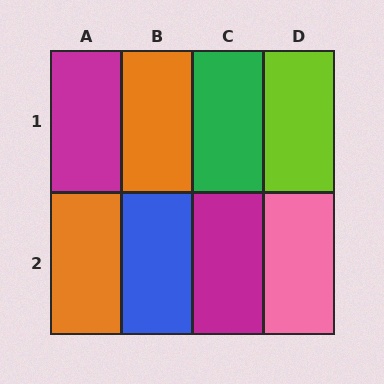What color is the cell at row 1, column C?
Green.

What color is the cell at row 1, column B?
Orange.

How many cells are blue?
1 cell is blue.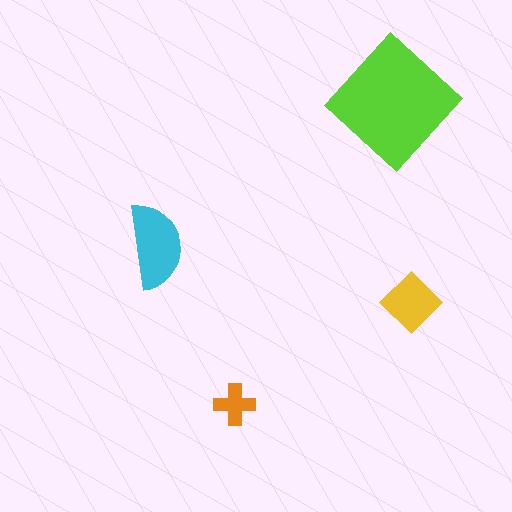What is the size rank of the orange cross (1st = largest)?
4th.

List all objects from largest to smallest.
The lime diamond, the cyan semicircle, the yellow diamond, the orange cross.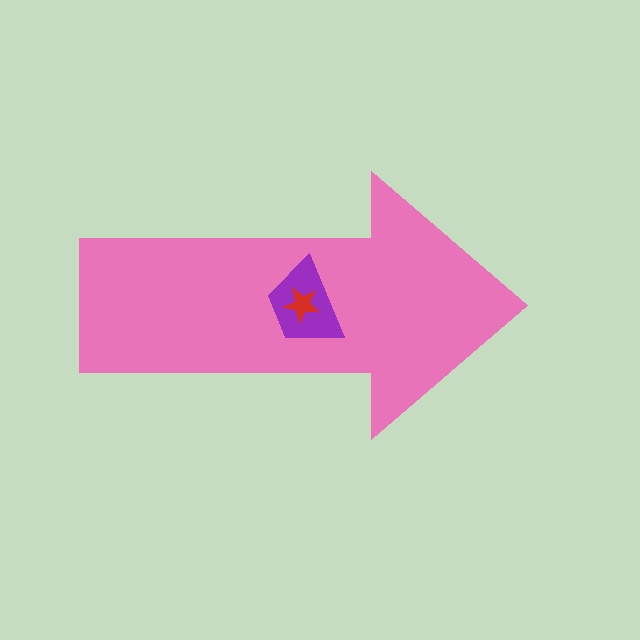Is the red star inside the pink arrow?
Yes.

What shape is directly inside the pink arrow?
The purple trapezoid.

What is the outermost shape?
The pink arrow.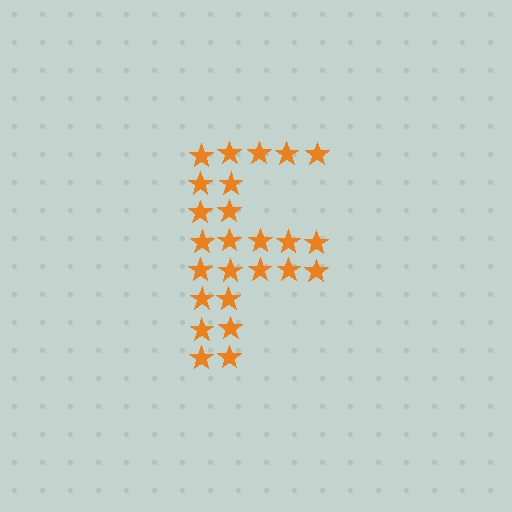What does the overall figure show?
The overall figure shows the letter F.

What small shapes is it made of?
It is made of small stars.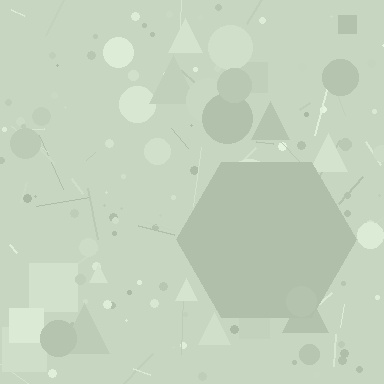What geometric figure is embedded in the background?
A hexagon is embedded in the background.